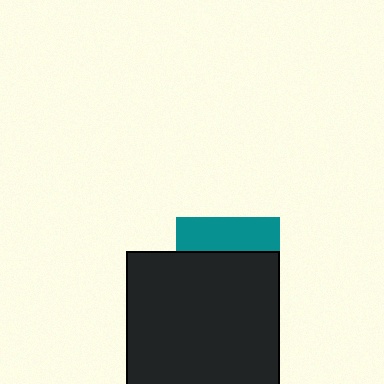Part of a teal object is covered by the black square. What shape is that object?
It is a square.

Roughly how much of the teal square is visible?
A small part of it is visible (roughly 33%).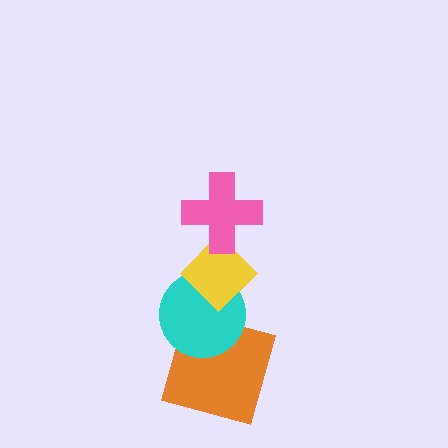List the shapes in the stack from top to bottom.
From top to bottom: the pink cross, the yellow diamond, the cyan circle, the orange square.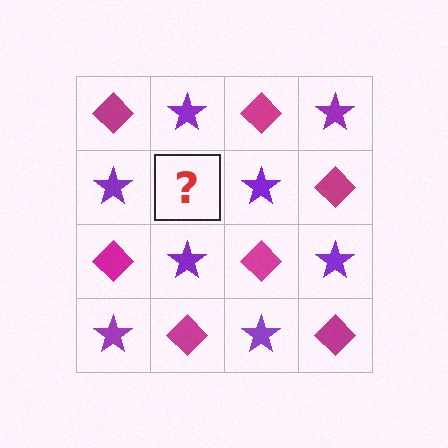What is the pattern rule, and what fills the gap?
The rule is that it alternates magenta diamond and purple star in a checkerboard pattern. The gap should be filled with a magenta diamond.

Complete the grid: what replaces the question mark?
The question mark should be replaced with a magenta diamond.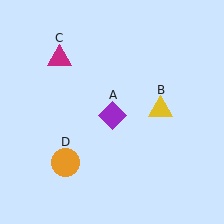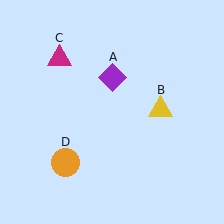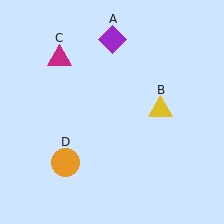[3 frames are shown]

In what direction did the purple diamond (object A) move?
The purple diamond (object A) moved up.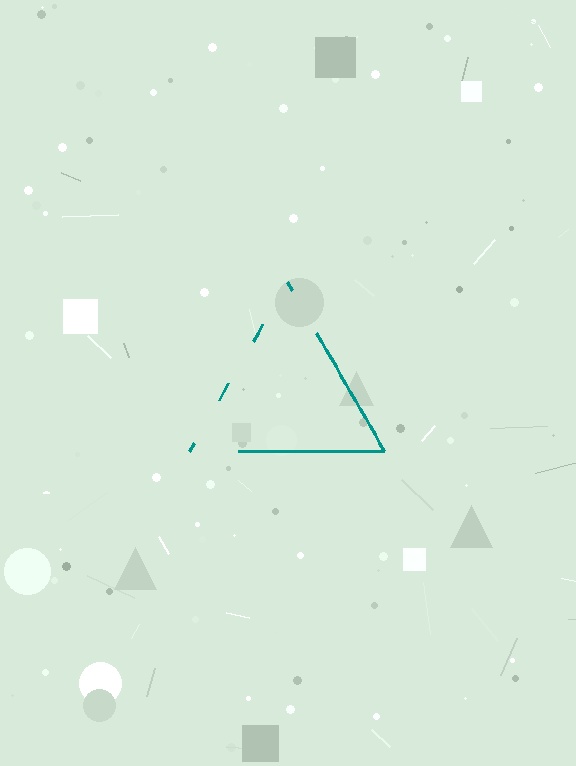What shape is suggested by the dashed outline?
The dashed outline suggests a triangle.